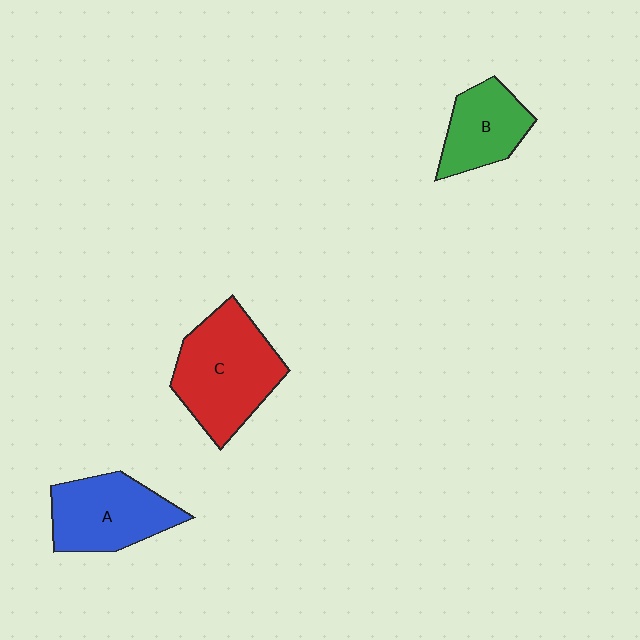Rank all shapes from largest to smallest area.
From largest to smallest: C (red), A (blue), B (green).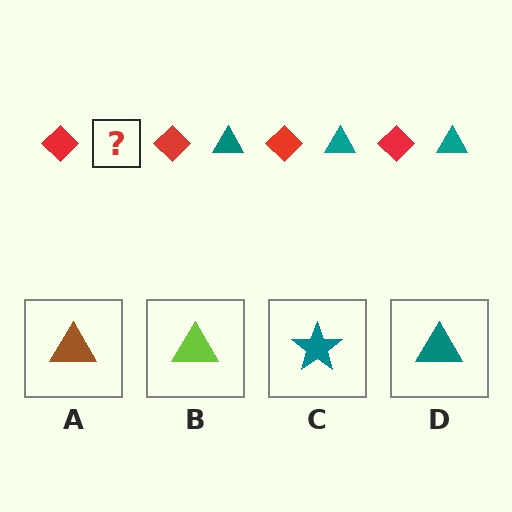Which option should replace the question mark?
Option D.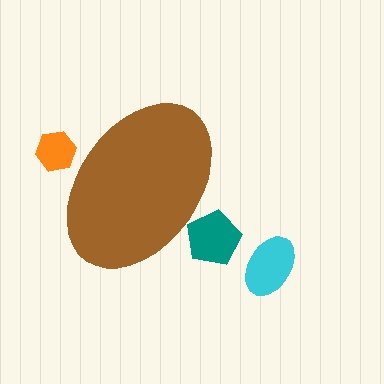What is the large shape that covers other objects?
A brown ellipse.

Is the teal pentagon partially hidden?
Yes, the teal pentagon is partially hidden behind the brown ellipse.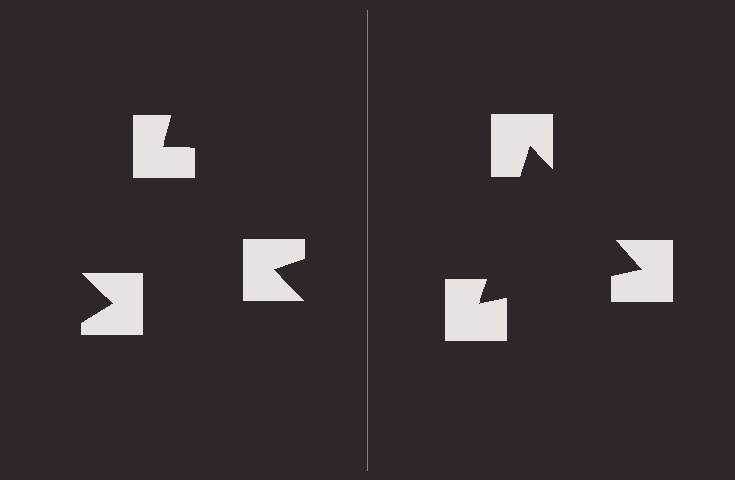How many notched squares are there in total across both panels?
6 — 3 on each side.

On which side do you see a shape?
An illusory triangle appears on the right side. On the left side the wedge cuts are rotated, so no coherent shape forms.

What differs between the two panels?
The notched squares are positioned identically on both sides; only the wedge orientations differ. On the right they align to a triangle; on the left they are misaligned.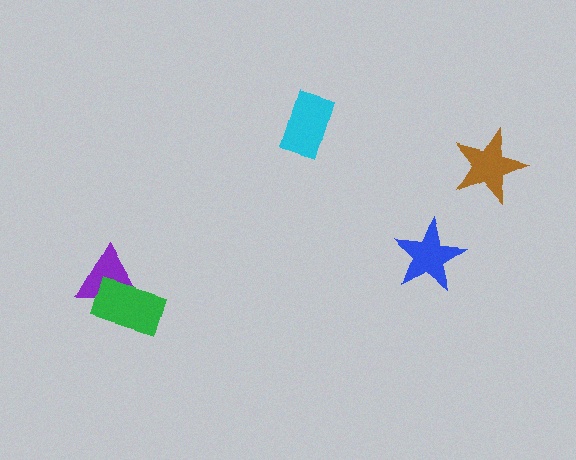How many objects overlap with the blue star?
0 objects overlap with the blue star.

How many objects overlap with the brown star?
0 objects overlap with the brown star.